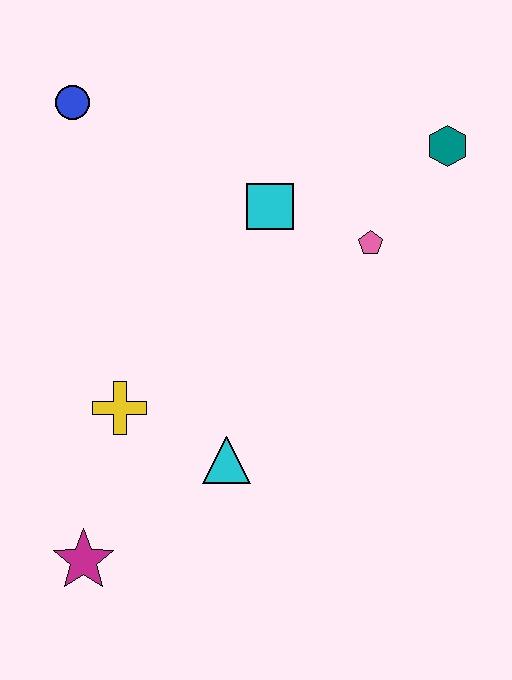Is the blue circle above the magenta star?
Yes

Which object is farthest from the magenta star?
The teal hexagon is farthest from the magenta star.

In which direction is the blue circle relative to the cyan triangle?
The blue circle is above the cyan triangle.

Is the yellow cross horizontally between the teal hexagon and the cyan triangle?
No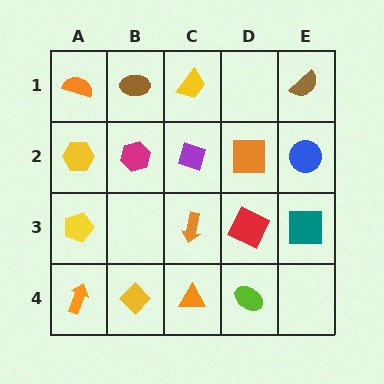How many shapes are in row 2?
5 shapes.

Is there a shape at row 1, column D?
No, that cell is empty.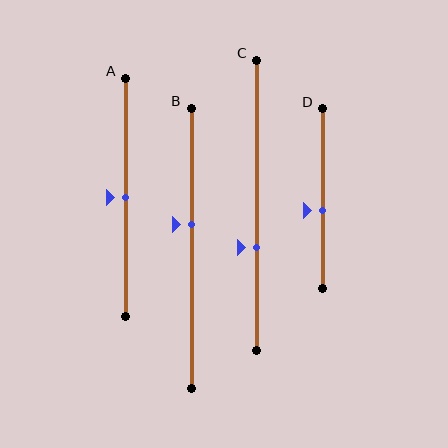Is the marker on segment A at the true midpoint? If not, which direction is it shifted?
Yes, the marker on segment A is at the true midpoint.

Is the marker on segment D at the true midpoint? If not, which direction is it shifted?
No, the marker on segment D is shifted downward by about 7% of the segment length.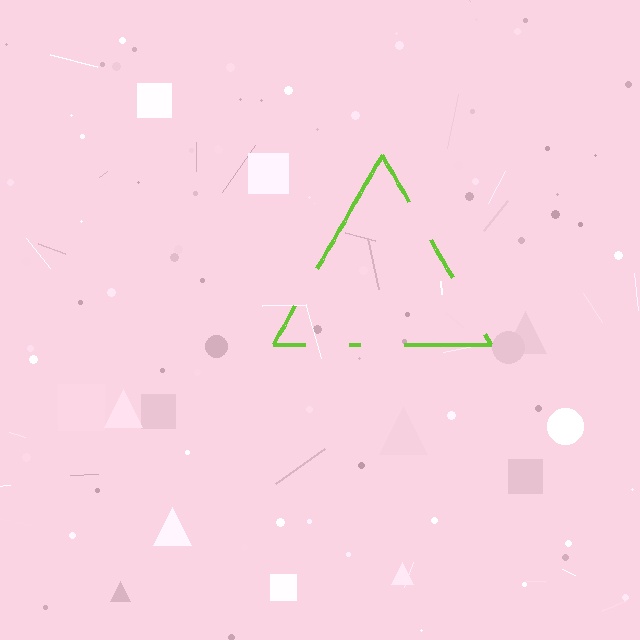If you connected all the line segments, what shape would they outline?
They would outline a triangle.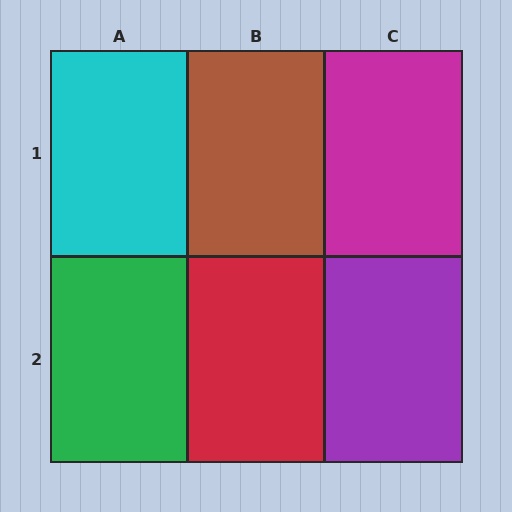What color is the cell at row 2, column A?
Green.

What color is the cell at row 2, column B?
Red.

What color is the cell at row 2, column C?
Purple.